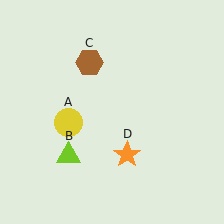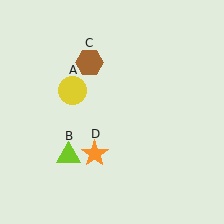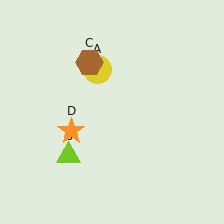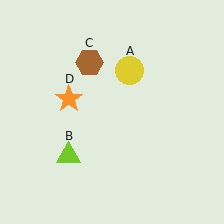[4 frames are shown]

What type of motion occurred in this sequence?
The yellow circle (object A), orange star (object D) rotated clockwise around the center of the scene.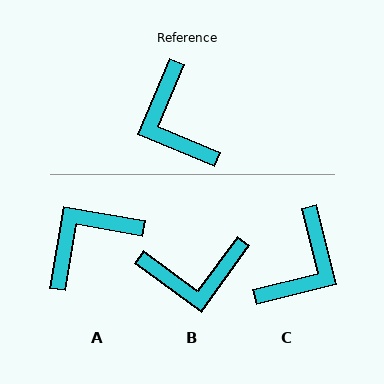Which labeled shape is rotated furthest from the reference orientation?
C, about 127 degrees away.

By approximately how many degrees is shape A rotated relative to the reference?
Approximately 77 degrees clockwise.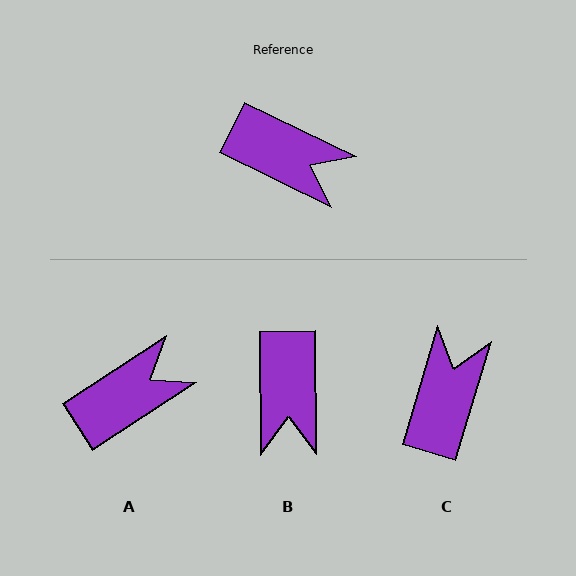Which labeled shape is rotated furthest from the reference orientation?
C, about 99 degrees away.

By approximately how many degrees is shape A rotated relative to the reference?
Approximately 59 degrees counter-clockwise.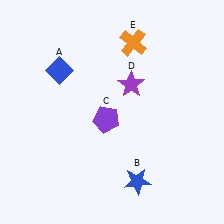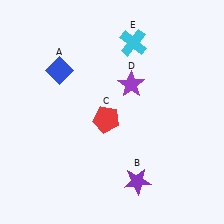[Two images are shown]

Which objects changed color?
B changed from blue to purple. C changed from purple to red. E changed from orange to cyan.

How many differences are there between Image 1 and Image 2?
There are 3 differences between the two images.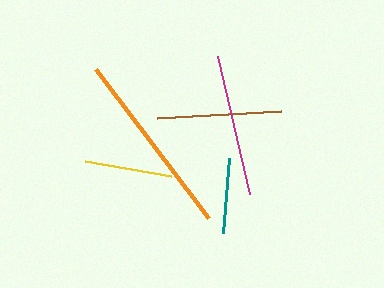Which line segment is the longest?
The orange line is the longest at approximately 188 pixels.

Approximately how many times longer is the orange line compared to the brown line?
The orange line is approximately 1.5 times the length of the brown line.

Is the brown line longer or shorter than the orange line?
The orange line is longer than the brown line.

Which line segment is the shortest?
The teal line is the shortest at approximately 75 pixels.